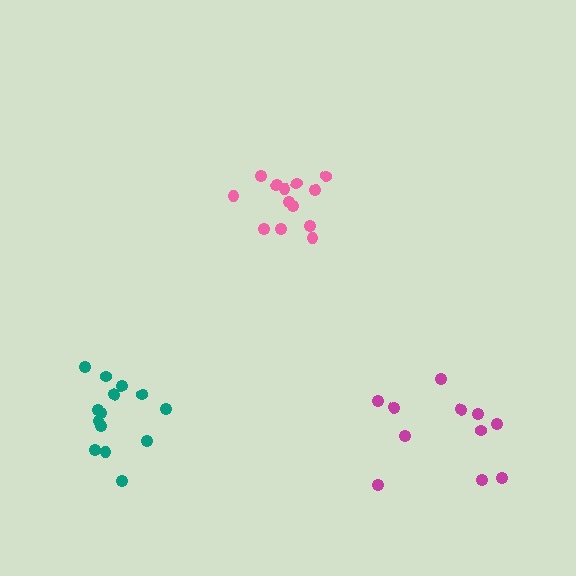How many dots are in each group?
Group 1: 11 dots, Group 2: 14 dots, Group 3: 13 dots (38 total).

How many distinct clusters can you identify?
There are 3 distinct clusters.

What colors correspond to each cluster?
The clusters are colored: magenta, teal, pink.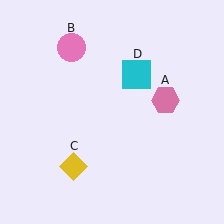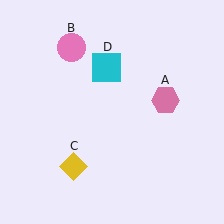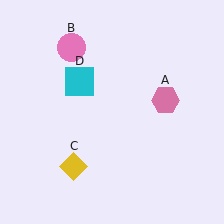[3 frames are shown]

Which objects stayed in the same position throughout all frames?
Pink hexagon (object A) and pink circle (object B) and yellow diamond (object C) remained stationary.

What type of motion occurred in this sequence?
The cyan square (object D) rotated counterclockwise around the center of the scene.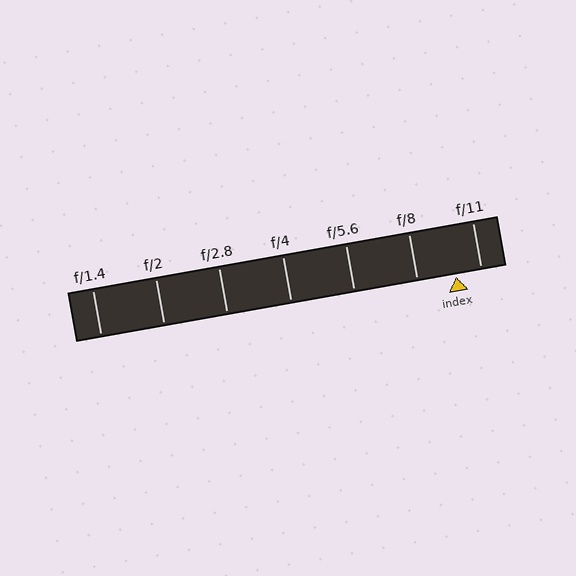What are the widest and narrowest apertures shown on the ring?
The widest aperture shown is f/1.4 and the narrowest is f/11.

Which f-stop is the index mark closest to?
The index mark is closest to f/11.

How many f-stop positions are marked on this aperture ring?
There are 7 f-stop positions marked.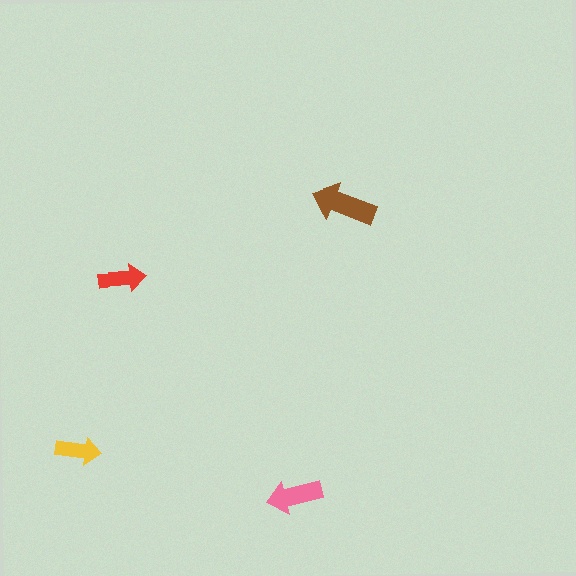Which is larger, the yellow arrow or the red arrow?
The red one.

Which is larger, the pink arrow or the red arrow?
The pink one.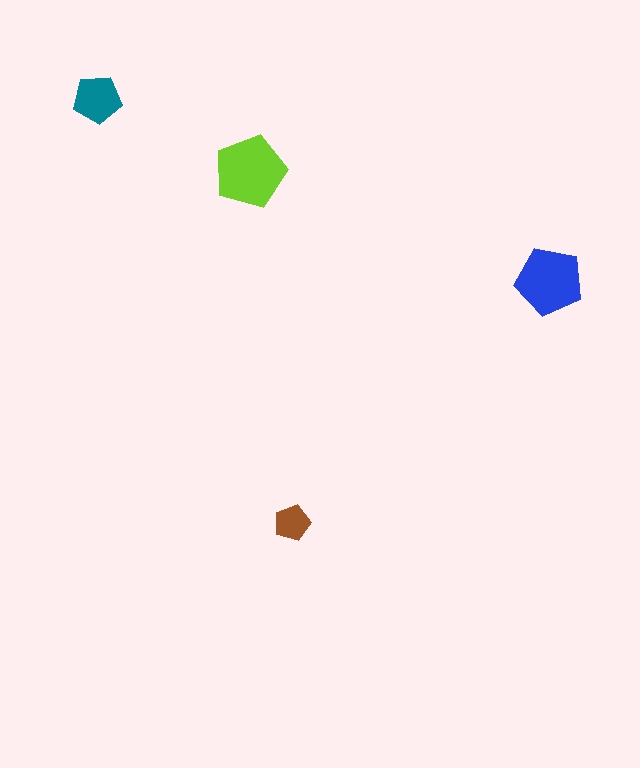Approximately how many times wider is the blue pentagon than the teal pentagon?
About 1.5 times wider.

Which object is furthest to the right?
The blue pentagon is rightmost.